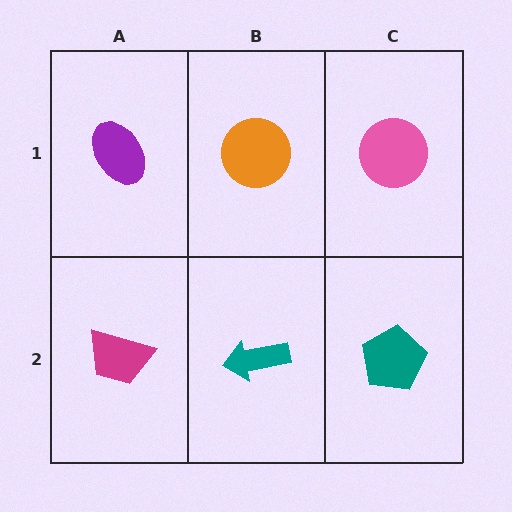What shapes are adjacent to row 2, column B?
An orange circle (row 1, column B), a magenta trapezoid (row 2, column A), a teal pentagon (row 2, column C).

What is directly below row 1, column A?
A magenta trapezoid.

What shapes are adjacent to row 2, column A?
A purple ellipse (row 1, column A), a teal arrow (row 2, column B).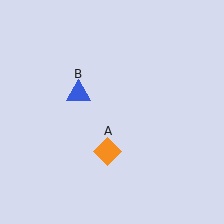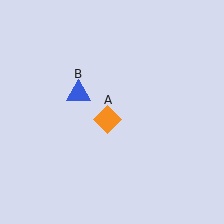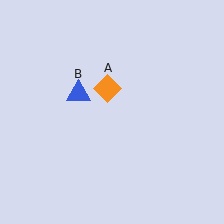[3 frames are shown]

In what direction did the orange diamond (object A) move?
The orange diamond (object A) moved up.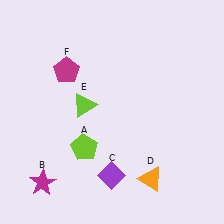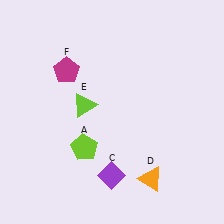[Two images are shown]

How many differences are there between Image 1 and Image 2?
There is 1 difference between the two images.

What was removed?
The magenta star (B) was removed in Image 2.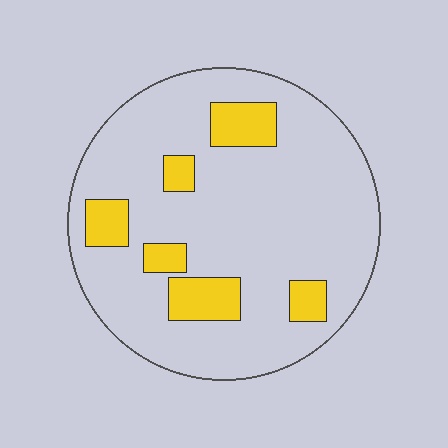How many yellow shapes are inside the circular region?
6.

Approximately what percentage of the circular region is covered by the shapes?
Approximately 15%.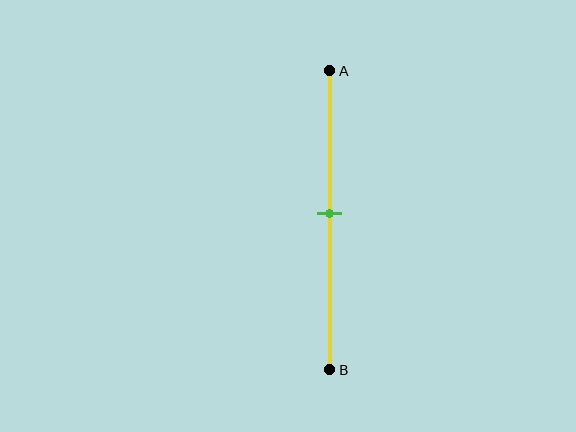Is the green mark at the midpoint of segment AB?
Yes, the mark is approximately at the midpoint.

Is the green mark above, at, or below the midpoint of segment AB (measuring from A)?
The green mark is approximately at the midpoint of segment AB.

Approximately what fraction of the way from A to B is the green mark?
The green mark is approximately 50% of the way from A to B.